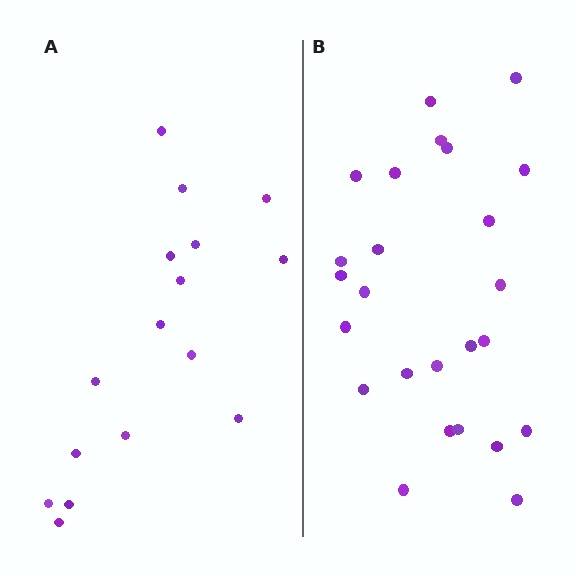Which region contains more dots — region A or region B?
Region B (the right region) has more dots.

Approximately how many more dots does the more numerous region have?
Region B has roughly 8 or so more dots than region A.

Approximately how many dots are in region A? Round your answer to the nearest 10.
About 20 dots. (The exact count is 16, which rounds to 20.)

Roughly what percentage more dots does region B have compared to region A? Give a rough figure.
About 55% more.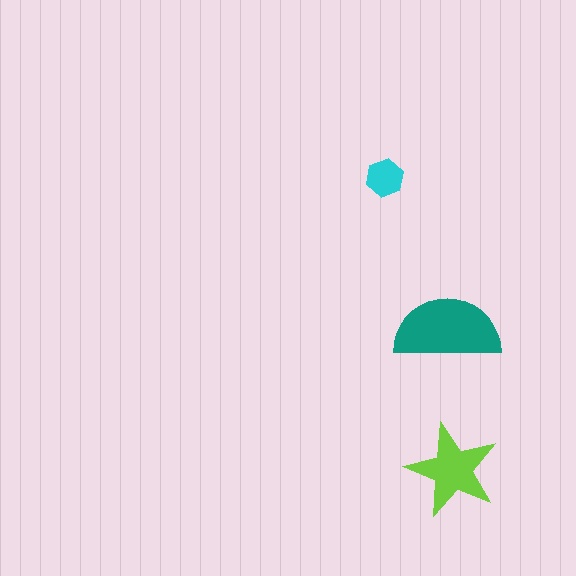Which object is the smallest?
The cyan hexagon.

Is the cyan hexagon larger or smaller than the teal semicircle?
Smaller.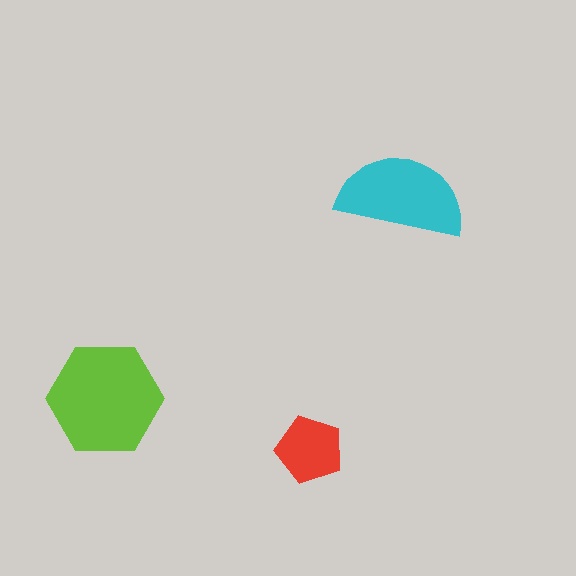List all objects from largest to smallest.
The lime hexagon, the cyan semicircle, the red pentagon.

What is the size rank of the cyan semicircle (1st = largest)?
2nd.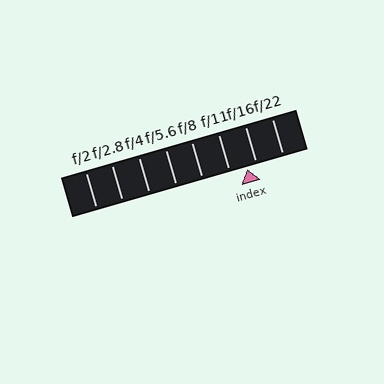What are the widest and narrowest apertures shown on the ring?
The widest aperture shown is f/2 and the narrowest is f/22.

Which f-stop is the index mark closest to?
The index mark is closest to f/16.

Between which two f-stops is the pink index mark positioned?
The index mark is between f/11 and f/16.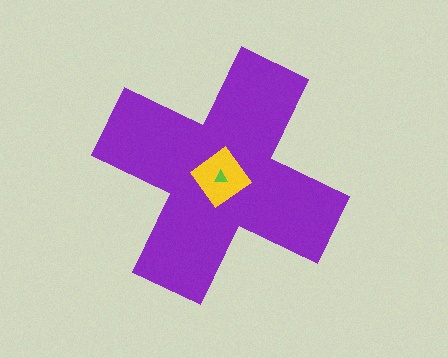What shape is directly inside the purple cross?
The yellow diamond.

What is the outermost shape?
The purple cross.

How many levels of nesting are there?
3.